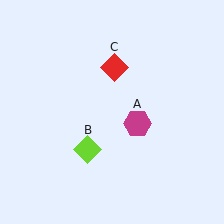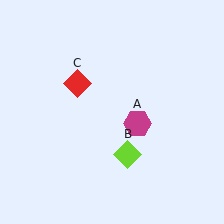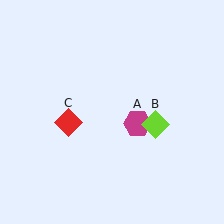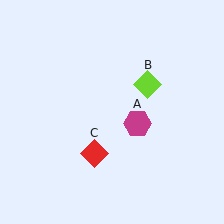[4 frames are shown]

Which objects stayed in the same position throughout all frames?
Magenta hexagon (object A) remained stationary.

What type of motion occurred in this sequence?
The lime diamond (object B), red diamond (object C) rotated counterclockwise around the center of the scene.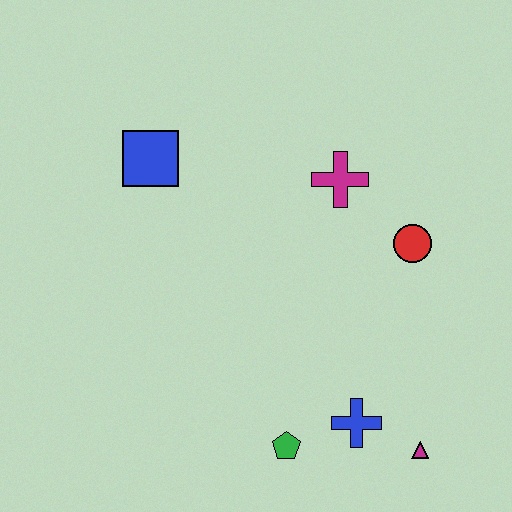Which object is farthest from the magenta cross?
The magenta triangle is farthest from the magenta cross.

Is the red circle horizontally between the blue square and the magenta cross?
No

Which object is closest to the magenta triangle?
The blue cross is closest to the magenta triangle.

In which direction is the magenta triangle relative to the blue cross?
The magenta triangle is to the right of the blue cross.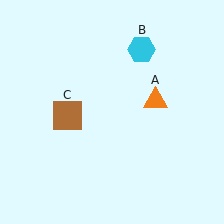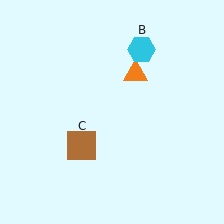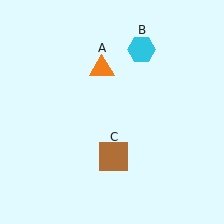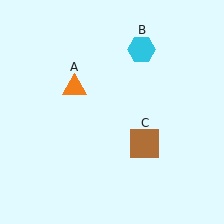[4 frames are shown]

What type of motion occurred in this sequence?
The orange triangle (object A), brown square (object C) rotated counterclockwise around the center of the scene.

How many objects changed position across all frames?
2 objects changed position: orange triangle (object A), brown square (object C).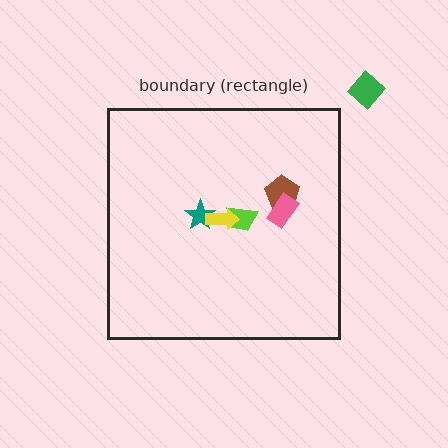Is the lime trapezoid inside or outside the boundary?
Inside.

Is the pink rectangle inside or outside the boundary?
Inside.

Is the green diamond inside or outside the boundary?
Outside.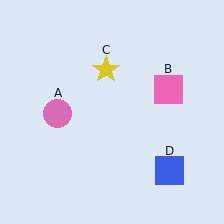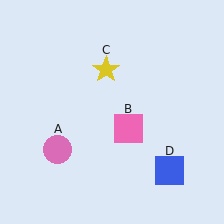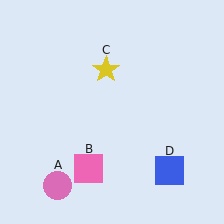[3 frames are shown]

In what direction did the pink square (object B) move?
The pink square (object B) moved down and to the left.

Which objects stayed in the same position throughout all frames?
Yellow star (object C) and blue square (object D) remained stationary.